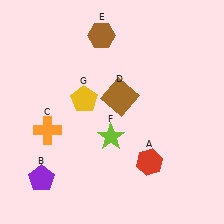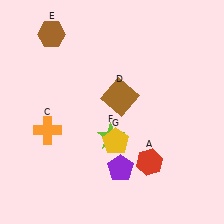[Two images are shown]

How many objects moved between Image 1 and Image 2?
3 objects moved between the two images.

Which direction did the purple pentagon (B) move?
The purple pentagon (B) moved right.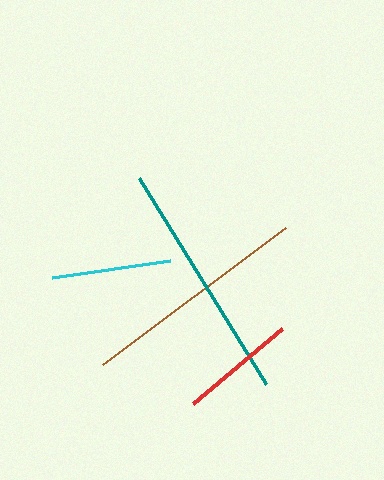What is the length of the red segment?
The red segment is approximately 116 pixels long.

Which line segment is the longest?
The teal line is the longest at approximately 242 pixels.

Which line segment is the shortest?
The red line is the shortest at approximately 116 pixels.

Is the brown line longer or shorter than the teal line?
The teal line is longer than the brown line.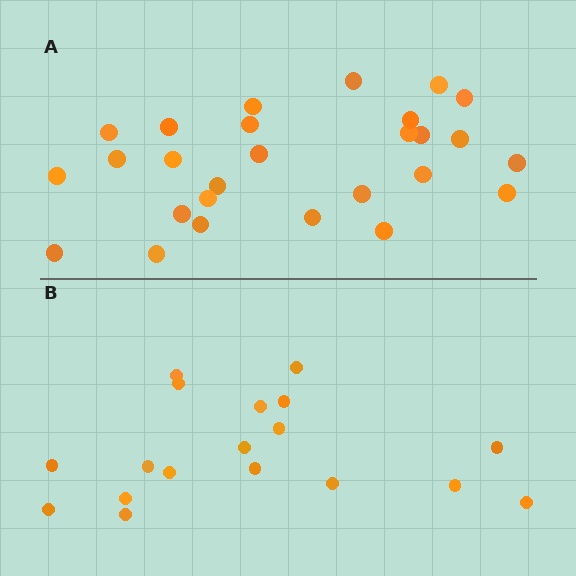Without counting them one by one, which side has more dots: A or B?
Region A (the top region) has more dots.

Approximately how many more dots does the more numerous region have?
Region A has roughly 8 or so more dots than region B.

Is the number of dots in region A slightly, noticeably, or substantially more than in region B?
Region A has substantially more. The ratio is roughly 1.5 to 1.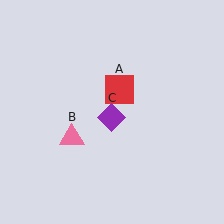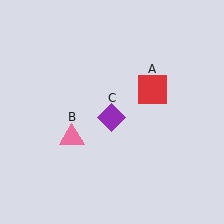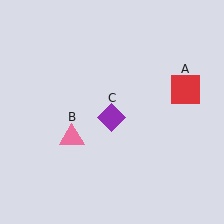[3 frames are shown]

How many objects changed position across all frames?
1 object changed position: red square (object A).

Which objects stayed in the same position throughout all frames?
Pink triangle (object B) and purple diamond (object C) remained stationary.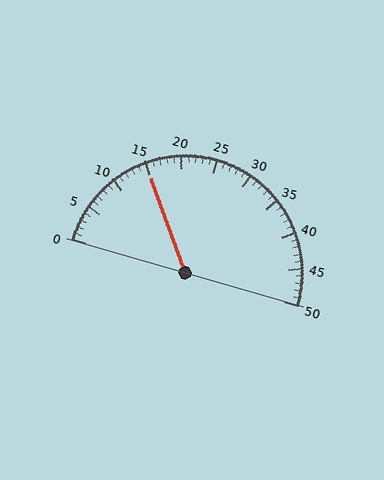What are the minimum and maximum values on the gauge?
The gauge ranges from 0 to 50.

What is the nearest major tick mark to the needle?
The nearest major tick mark is 15.